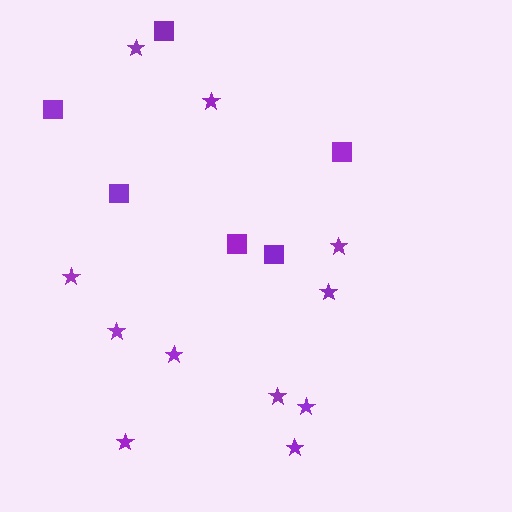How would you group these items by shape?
There are 2 groups: one group of stars (11) and one group of squares (6).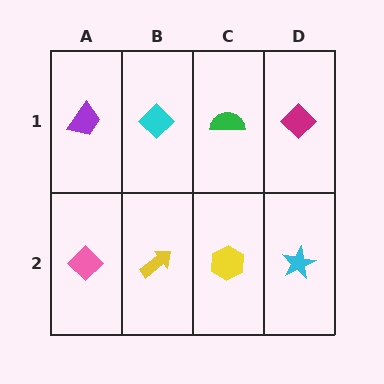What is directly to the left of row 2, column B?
A pink diamond.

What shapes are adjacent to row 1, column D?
A cyan star (row 2, column D), a green semicircle (row 1, column C).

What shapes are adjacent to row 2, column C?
A green semicircle (row 1, column C), a yellow arrow (row 2, column B), a cyan star (row 2, column D).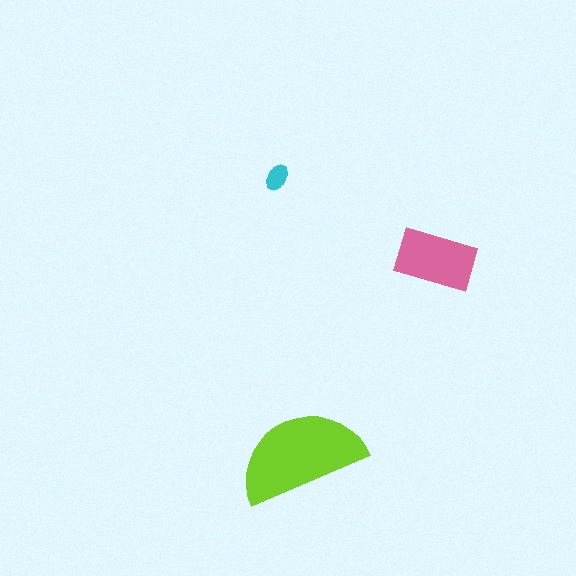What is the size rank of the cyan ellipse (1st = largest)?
3rd.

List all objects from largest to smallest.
The lime semicircle, the pink rectangle, the cyan ellipse.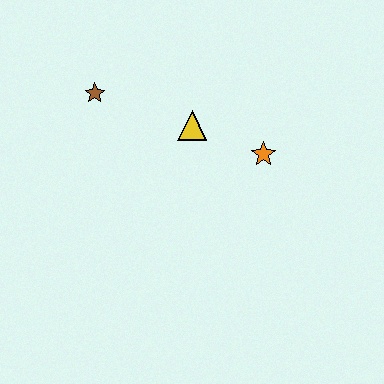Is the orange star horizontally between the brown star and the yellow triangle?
No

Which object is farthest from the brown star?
The orange star is farthest from the brown star.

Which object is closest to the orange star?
The yellow triangle is closest to the orange star.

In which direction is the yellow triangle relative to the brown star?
The yellow triangle is to the right of the brown star.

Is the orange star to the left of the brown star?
No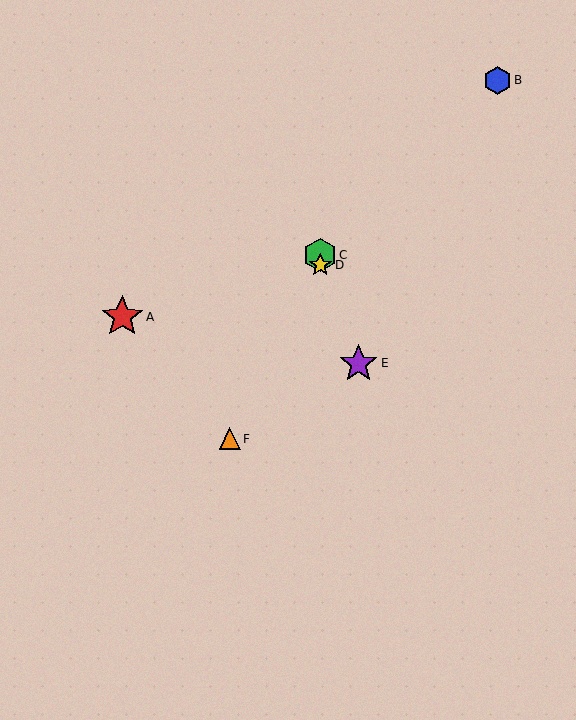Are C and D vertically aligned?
Yes, both are at x≈320.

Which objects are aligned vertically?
Objects C, D are aligned vertically.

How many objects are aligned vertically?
2 objects (C, D) are aligned vertically.